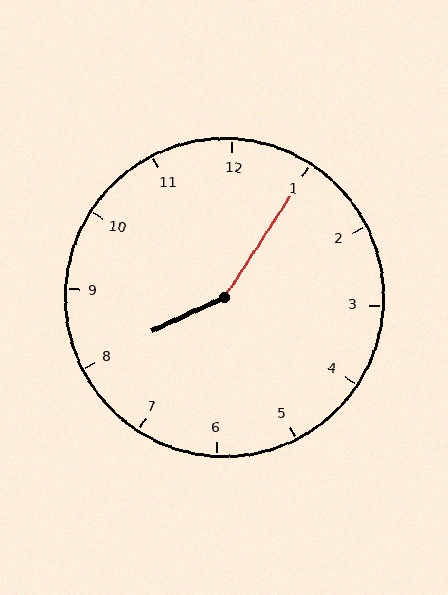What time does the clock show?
8:05.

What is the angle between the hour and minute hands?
Approximately 148 degrees.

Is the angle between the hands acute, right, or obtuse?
It is obtuse.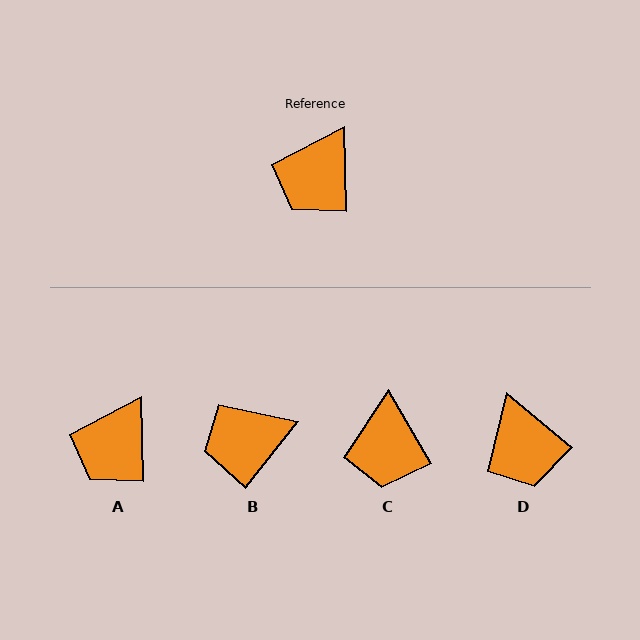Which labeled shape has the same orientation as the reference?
A.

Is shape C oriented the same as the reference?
No, it is off by about 29 degrees.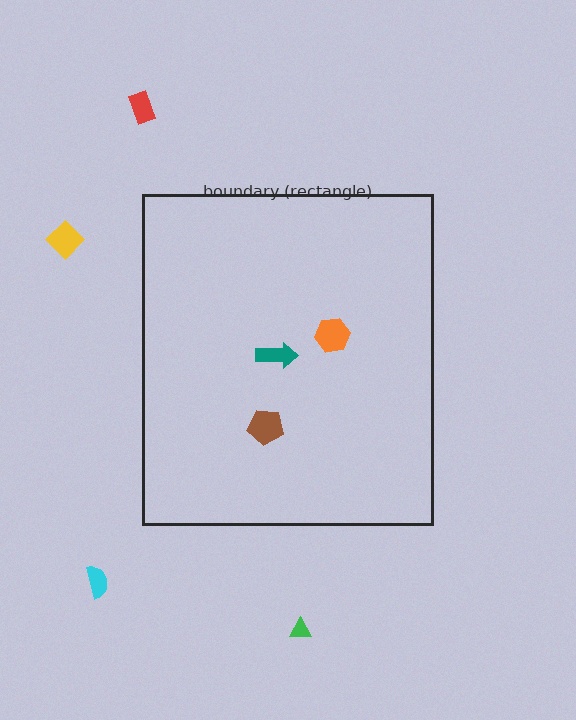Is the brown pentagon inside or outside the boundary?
Inside.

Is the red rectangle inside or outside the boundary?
Outside.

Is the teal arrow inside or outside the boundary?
Inside.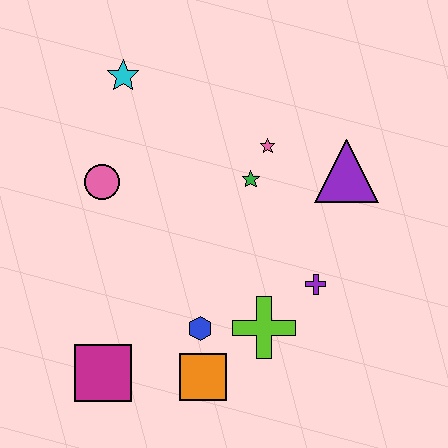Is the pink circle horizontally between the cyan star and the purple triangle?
No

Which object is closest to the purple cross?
The lime cross is closest to the purple cross.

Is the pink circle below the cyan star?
Yes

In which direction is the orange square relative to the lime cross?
The orange square is to the left of the lime cross.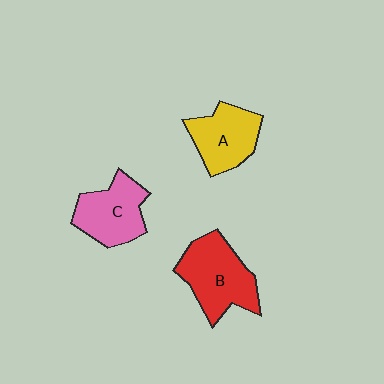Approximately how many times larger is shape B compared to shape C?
Approximately 1.2 times.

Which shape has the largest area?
Shape B (red).